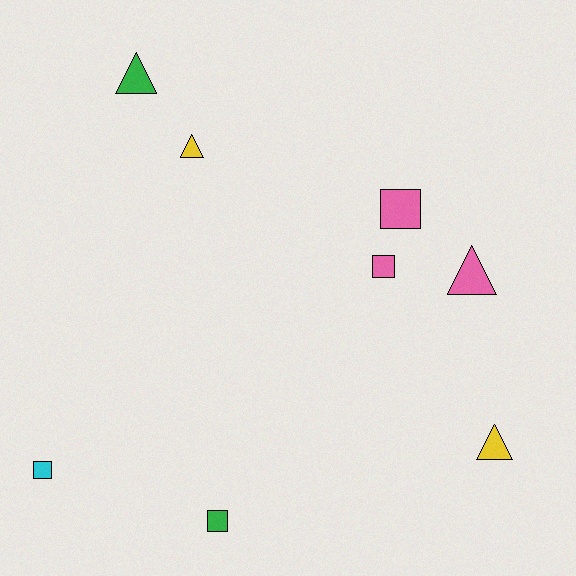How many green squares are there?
There is 1 green square.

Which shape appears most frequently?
Triangle, with 4 objects.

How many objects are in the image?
There are 8 objects.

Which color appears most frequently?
Pink, with 3 objects.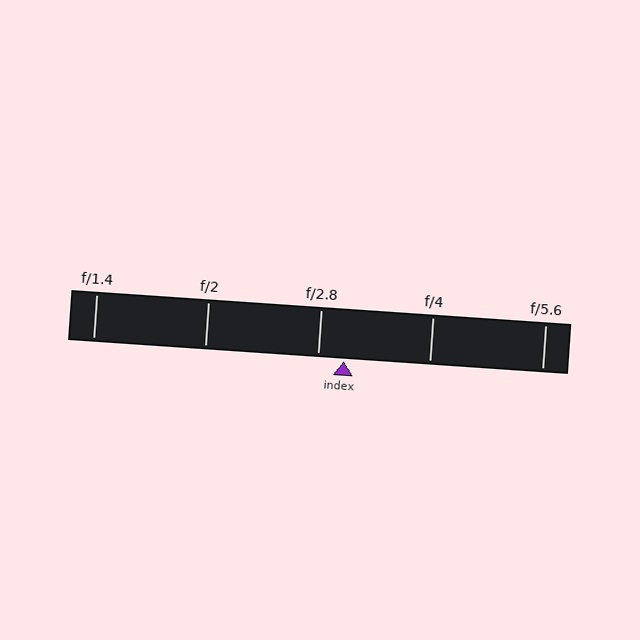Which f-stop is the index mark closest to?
The index mark is closest to f/2.8.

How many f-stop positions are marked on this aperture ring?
There are 5 f-stop positions marked.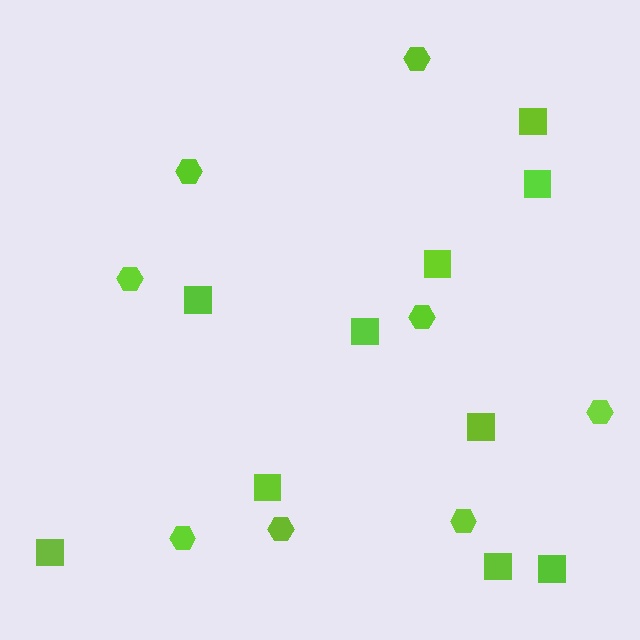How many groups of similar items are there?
There are 2 groups: one group of hexagons (8) and one group of squares (10).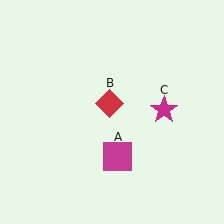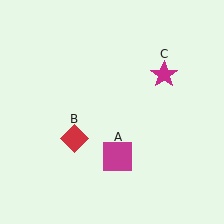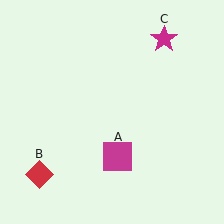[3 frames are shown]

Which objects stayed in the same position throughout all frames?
Magenta square (object A) remained stationary.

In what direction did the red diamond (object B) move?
The red diamond (object B) moved down and to the left.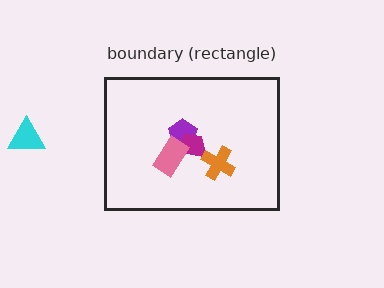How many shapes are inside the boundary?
4 inside, 1 outside.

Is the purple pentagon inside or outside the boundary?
Inside.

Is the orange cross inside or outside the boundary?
Inside.